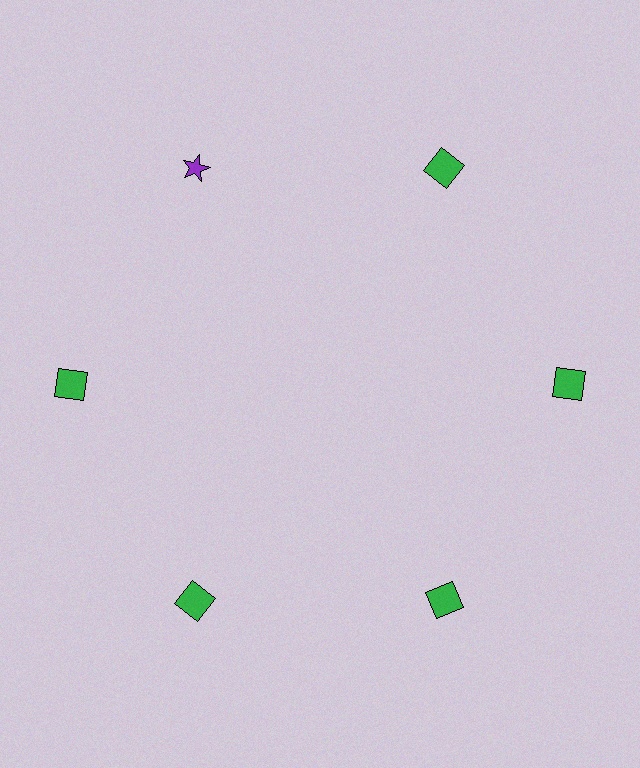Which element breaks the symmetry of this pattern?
The purple star at roughly the 11 o'clock position breaks the symmetry. All other shapes are green squares.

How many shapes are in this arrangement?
There are 6 shapes arranged in a ring pattern.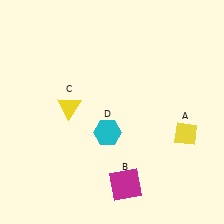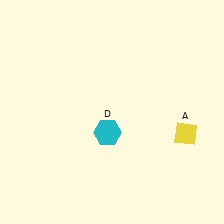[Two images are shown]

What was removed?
The yellow triangle (C), the magenta square (B) were removed in Image 2.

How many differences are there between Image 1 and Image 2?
There are 2 differences between the two images.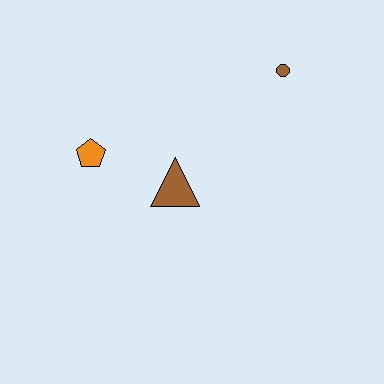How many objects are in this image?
There are 3 objects.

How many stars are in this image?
There are no stars.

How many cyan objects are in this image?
There are no cyan objects.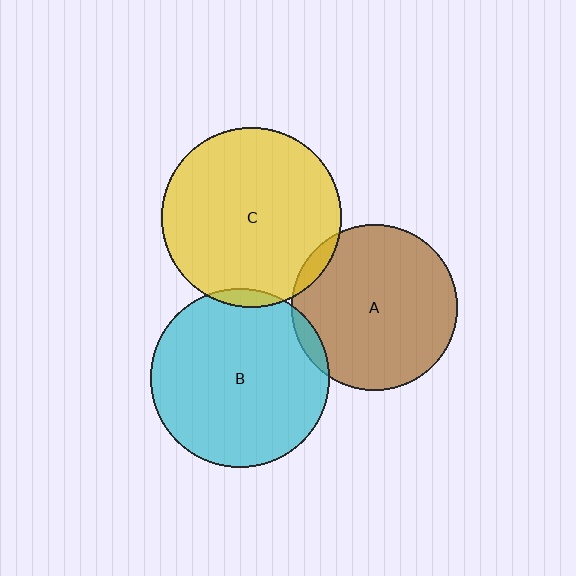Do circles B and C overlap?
Yes.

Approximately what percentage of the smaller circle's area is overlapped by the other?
Approximately 5%.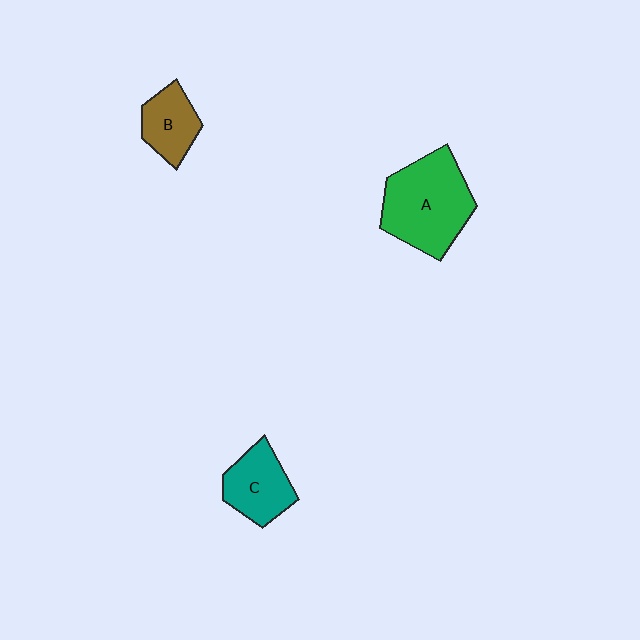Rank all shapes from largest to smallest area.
From largest to smallest: A (green), C (teal), B (brown).